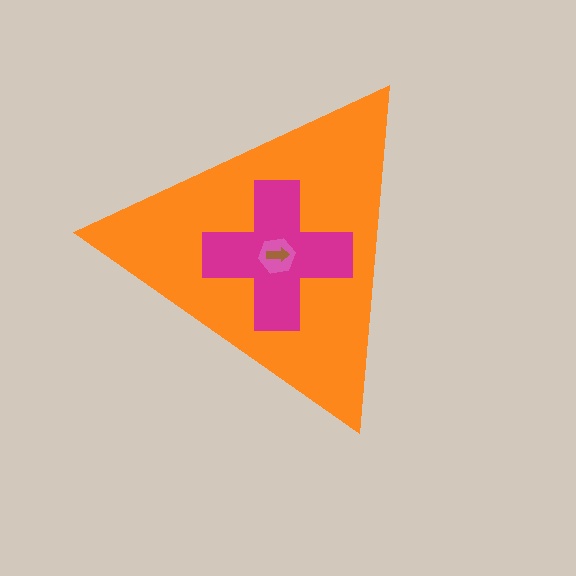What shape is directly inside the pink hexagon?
The brown arrow.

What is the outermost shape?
The orange triangle.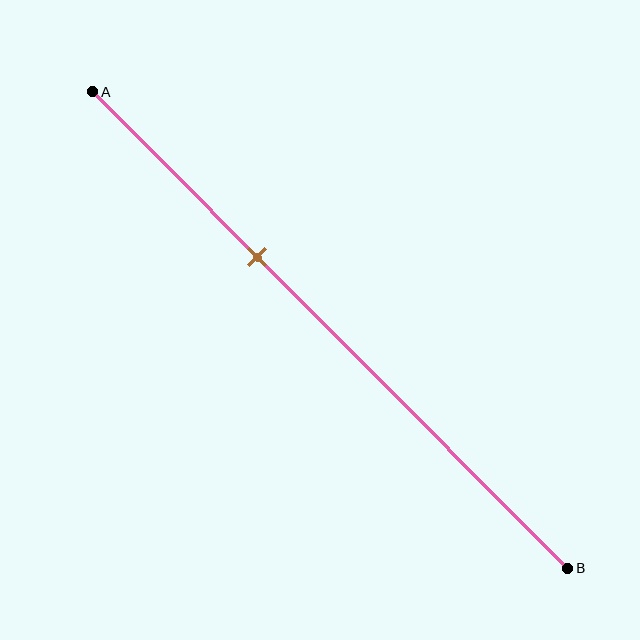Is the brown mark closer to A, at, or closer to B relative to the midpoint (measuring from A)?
The brown mark is closer to point A than the midpoint of segment AB.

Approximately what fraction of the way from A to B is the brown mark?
The brown mark is approximately 35% of the way from A to B.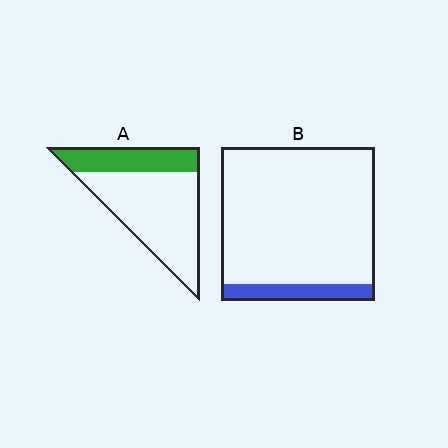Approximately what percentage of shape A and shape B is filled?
A is approximately 30% and B is approximately 10%.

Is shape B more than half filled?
No.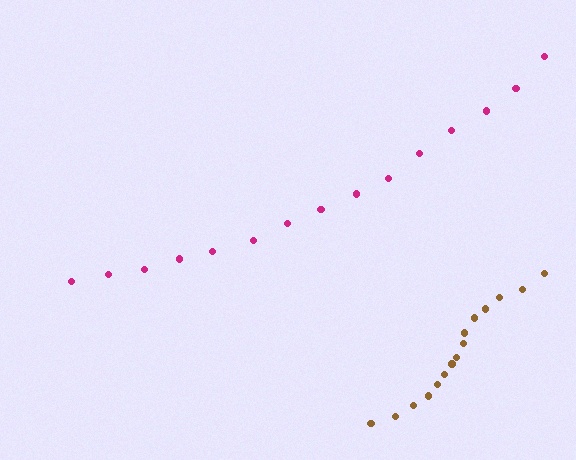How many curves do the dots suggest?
There are 2 distinct paths.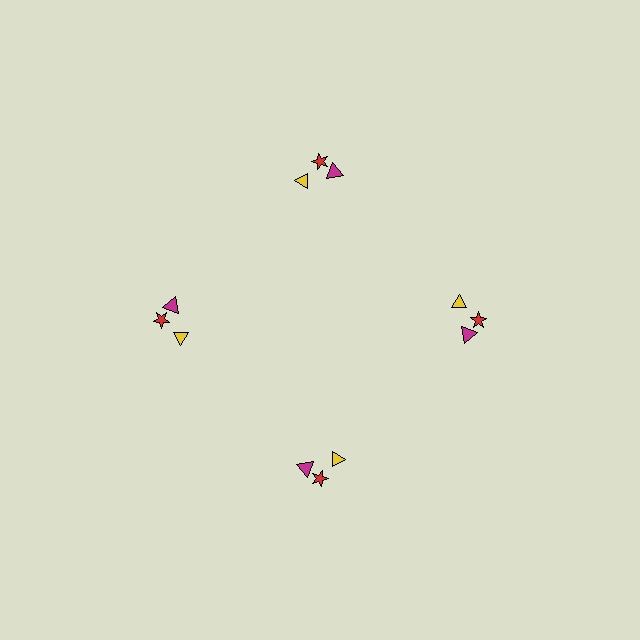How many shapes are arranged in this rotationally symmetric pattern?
There are 12 shapes, arranged in 4 groups of 3.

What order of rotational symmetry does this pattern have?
This pattern has 4-fold rotational symmetry.